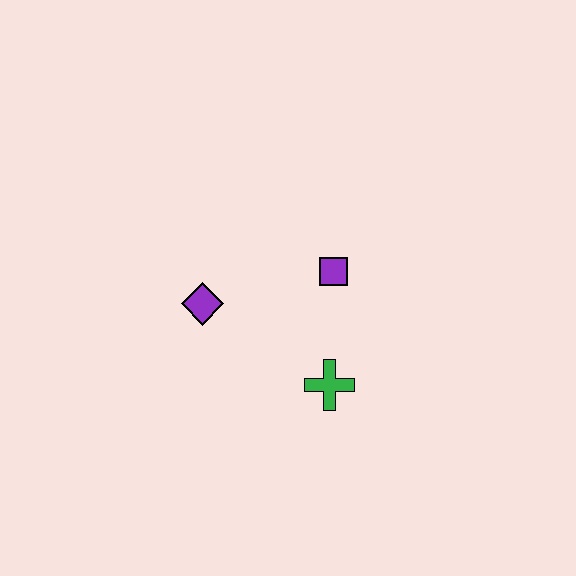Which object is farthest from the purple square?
The purple diamond is farthest from the purple square.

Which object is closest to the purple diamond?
The purple square is closest to the purple diamond.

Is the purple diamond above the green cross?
Yes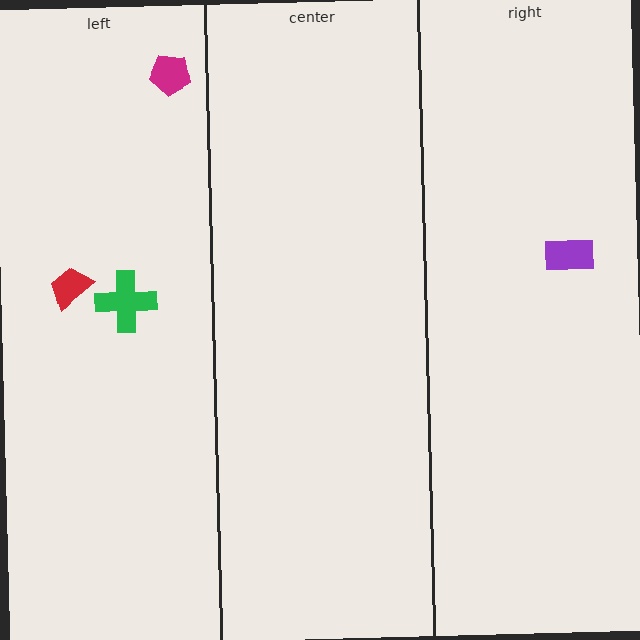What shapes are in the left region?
The red trapezoid, the magenta pentagon, the green cross.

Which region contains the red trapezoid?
The left region.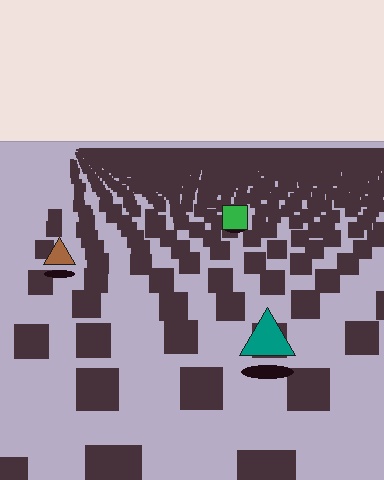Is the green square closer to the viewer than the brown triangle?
No. The brown triangle is closer — you can tell from the texture gradient: the ground texture is coarser near it.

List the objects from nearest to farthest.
From nearest to farthest: the teal triangle, the brown triangle, the green square.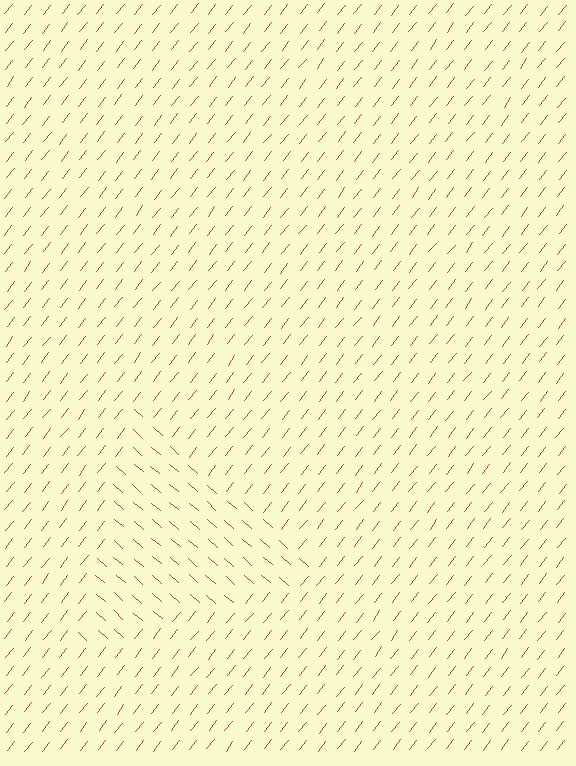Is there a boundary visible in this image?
Yes, there is a texture boundary formed by a change in line orientation.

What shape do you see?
I see a triangle.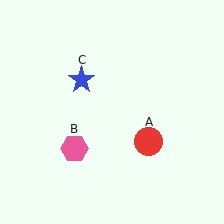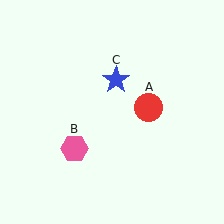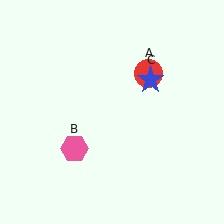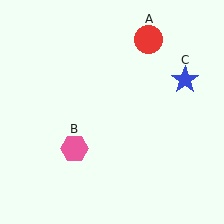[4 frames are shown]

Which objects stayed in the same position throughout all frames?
Pink hexagon (object B) remained stationary.